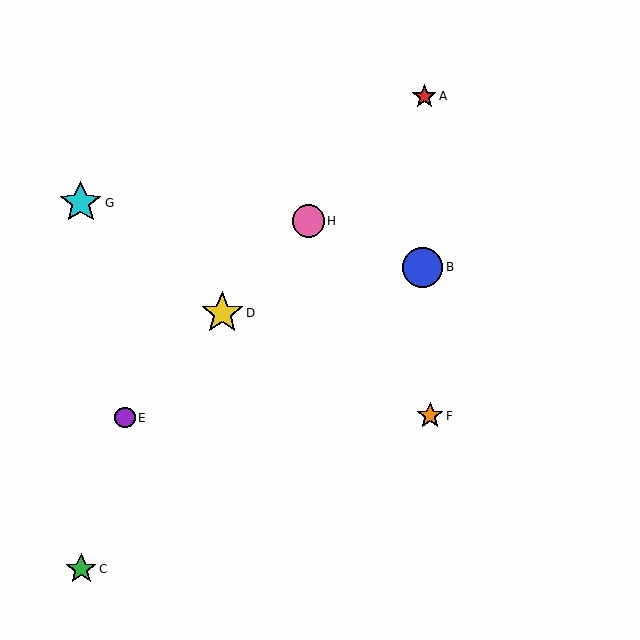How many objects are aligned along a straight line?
4 objects (A, D, E, H) are aligned along a straight line.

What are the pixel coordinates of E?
Object E is at (125, 418).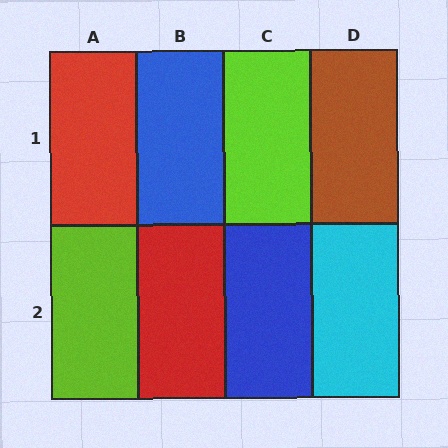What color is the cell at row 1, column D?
Brown.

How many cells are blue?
2 cells are blue.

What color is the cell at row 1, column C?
Lime.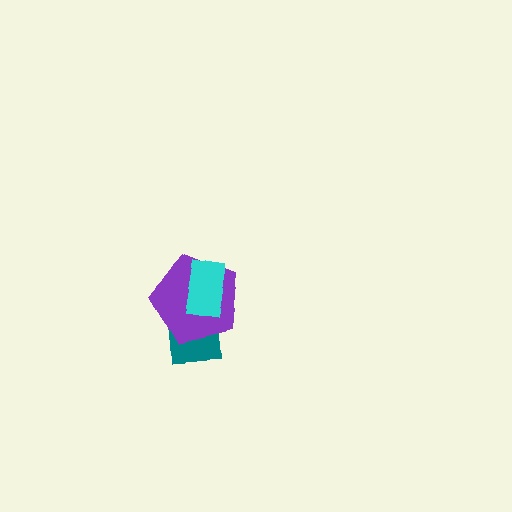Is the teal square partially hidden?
Yes, it is partially covered by another shape.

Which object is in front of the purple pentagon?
The cyan rectangle is in front of the purple pentagon.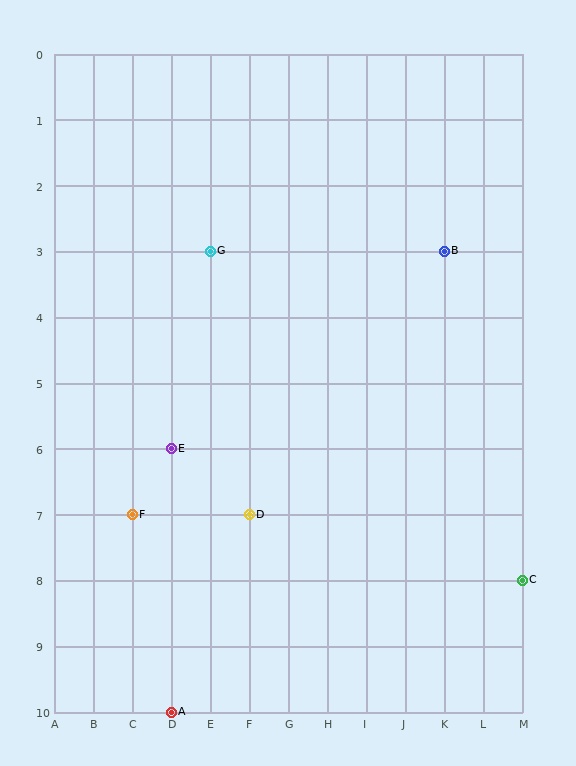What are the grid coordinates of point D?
Point D is at grid coordinates (F, 7).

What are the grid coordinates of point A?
Point A is at grid coordinates (D, 10).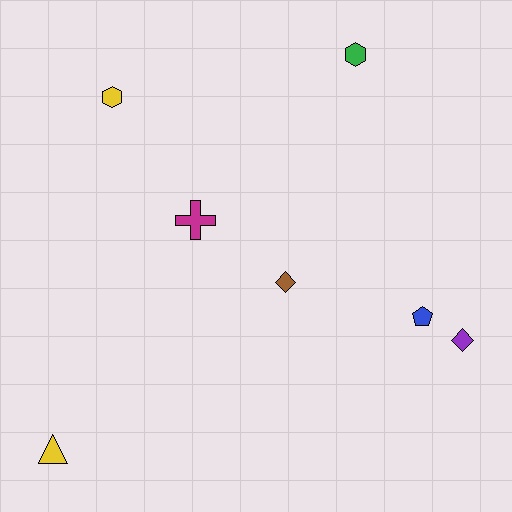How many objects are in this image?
There are 7 objects.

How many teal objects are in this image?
There are no teal objects.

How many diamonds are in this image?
There are 2 diamonds.